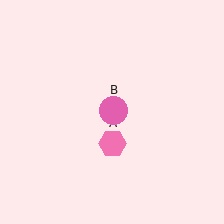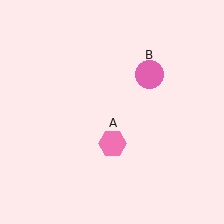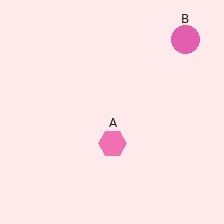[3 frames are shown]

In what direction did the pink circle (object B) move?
The pink circle (object B) moved up and to the right.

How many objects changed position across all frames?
1 object changed position: pink circle (object B).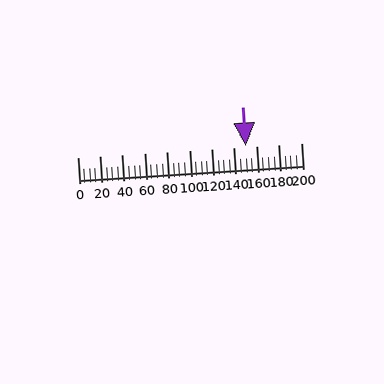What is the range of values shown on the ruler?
The ruler shows values from 0 to 200.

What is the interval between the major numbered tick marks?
The major tick marks are spaced 20 units apart.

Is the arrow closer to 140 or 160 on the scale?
The arrow is closer to 160.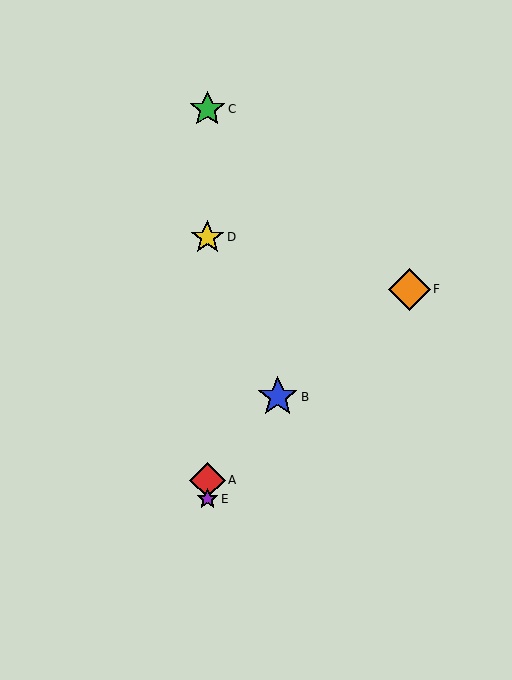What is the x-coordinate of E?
Object E is at x≈207.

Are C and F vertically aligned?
No, C is at x≈207 and F is at x≈410.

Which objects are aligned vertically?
Objects A, C, D, E are aligned vertically.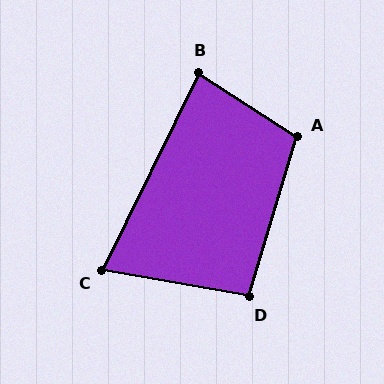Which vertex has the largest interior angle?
A, at approximately 106 degrees.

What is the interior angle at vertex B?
Approximately 83 degrees (acute).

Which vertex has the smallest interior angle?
C, at approximately 74 degrees.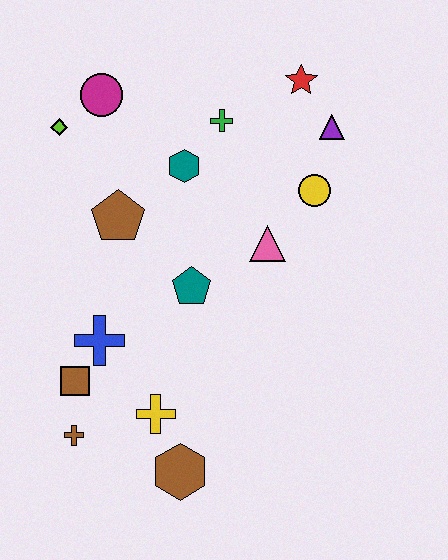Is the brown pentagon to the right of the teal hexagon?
No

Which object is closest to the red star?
The purple triangle is closest to the red star.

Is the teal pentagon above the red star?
No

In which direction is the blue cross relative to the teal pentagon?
The blue cross is to the left of the teal pentagon.